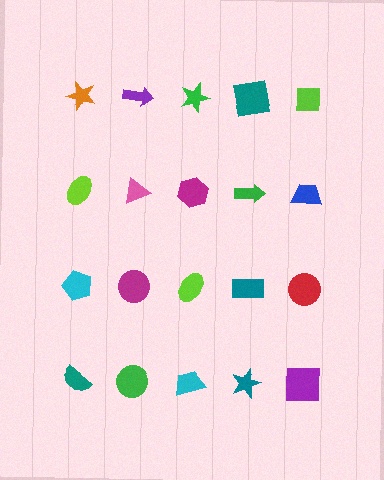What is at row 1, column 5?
A lime square.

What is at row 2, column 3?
A magenta hexagon.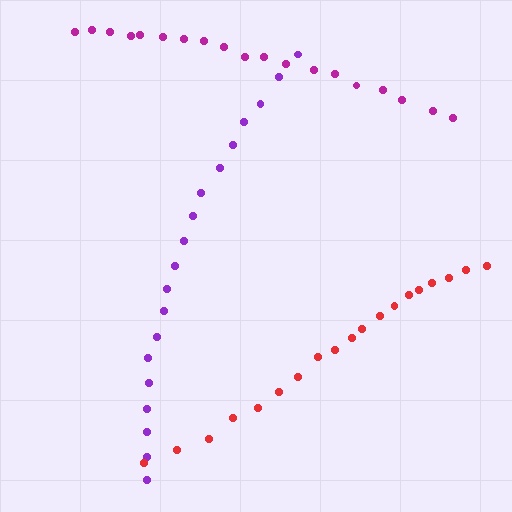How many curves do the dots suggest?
There are 3 distinct paths.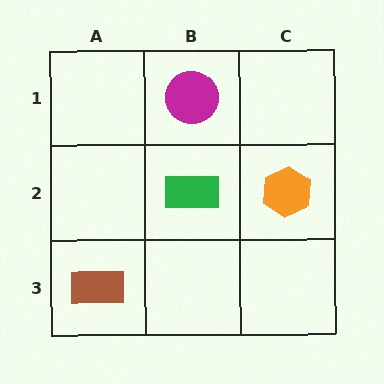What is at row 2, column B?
A green rectangle.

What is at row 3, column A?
A brown rectangle.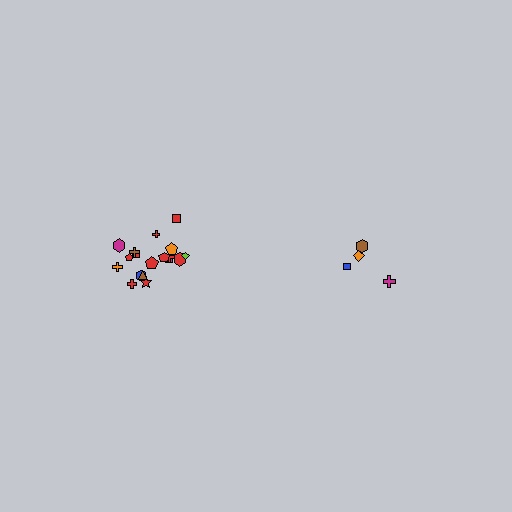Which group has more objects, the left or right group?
The left group.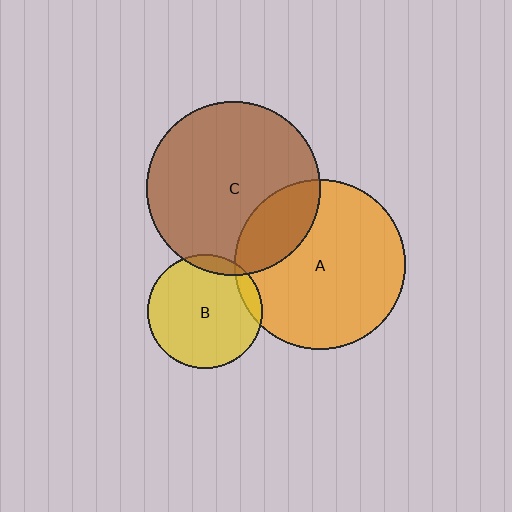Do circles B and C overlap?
Yes.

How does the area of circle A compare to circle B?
Approximately 2.2 times.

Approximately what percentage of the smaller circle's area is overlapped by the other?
Approximately 10%.